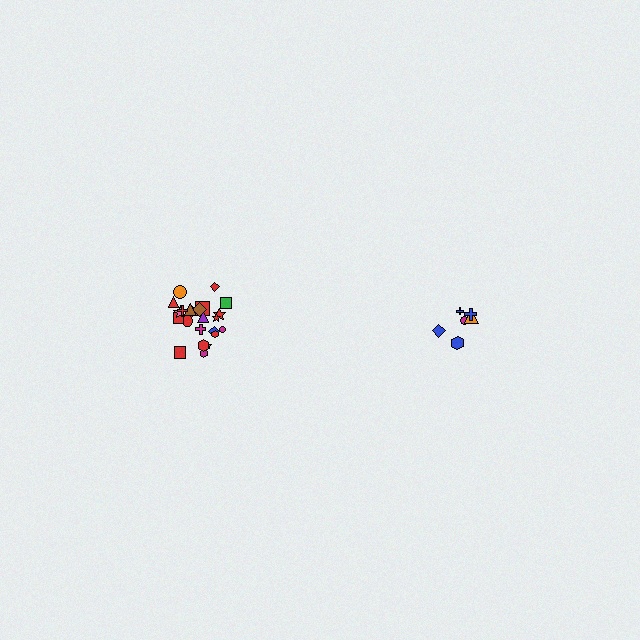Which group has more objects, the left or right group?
The left group.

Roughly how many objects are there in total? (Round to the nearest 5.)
Roughly 30 objects in total.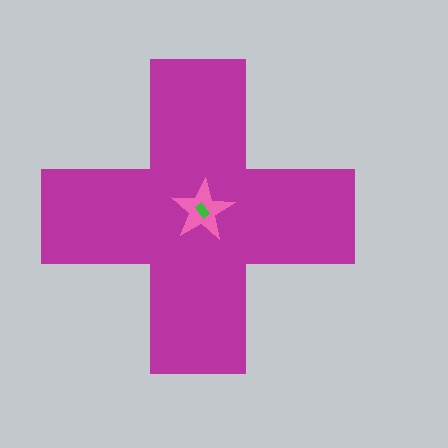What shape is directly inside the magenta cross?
The pink star.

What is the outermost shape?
The magenta cross.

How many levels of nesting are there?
3.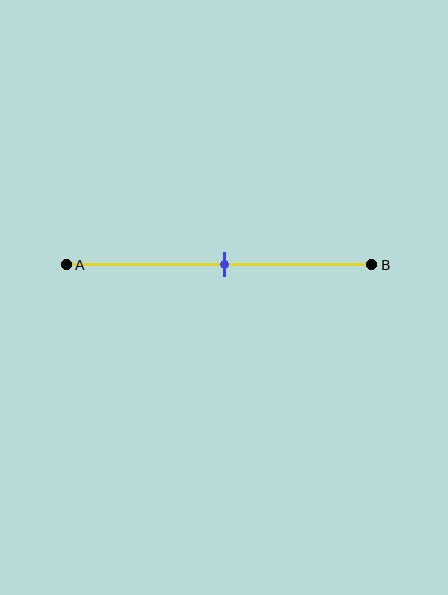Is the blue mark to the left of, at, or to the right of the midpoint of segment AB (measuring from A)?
The blue mark is approximately at the midpoint of segment AB.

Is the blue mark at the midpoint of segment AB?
Yes, the mark is approximately at the midpoint.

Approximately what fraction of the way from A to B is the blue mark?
The blue mark is approximately 50% of the way from A to B.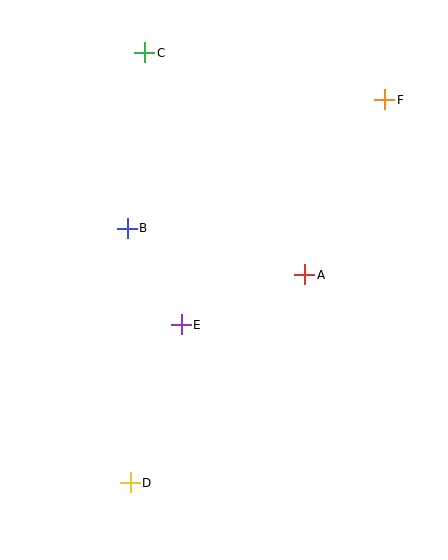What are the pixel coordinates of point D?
Point D is at (130, 483).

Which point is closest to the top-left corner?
Point C is closest to the top-left corner.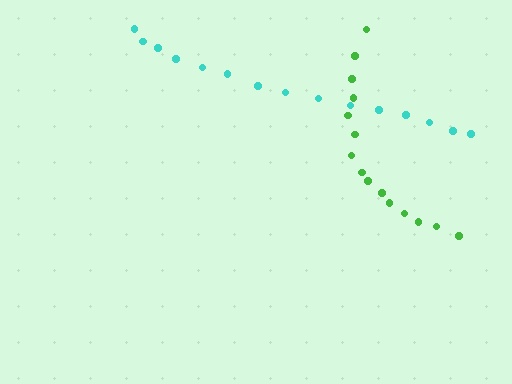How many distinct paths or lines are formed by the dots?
There are 2 distinct paths.